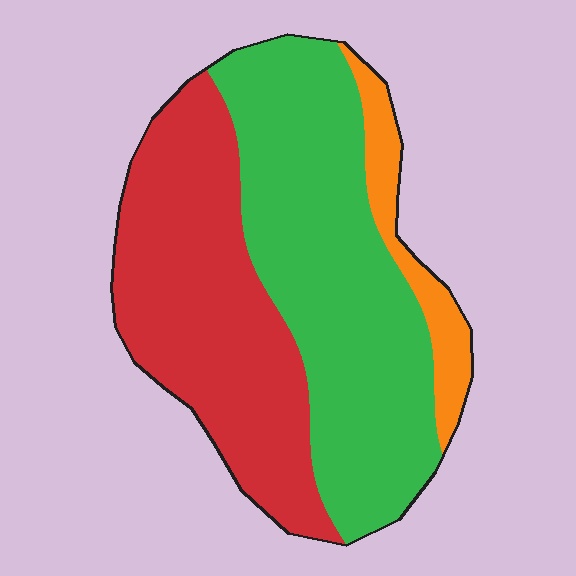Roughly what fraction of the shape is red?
Red takes up about two fifths (2/5) of the shape.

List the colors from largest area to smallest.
From largest to smallest: green, red, orange.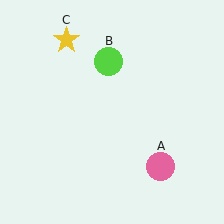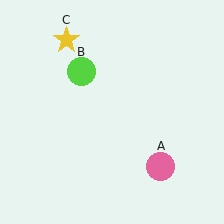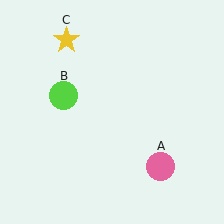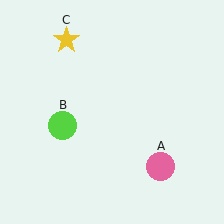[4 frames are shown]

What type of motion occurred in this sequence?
The lime circle (object B) rotated counterclockwise around the center of the scene.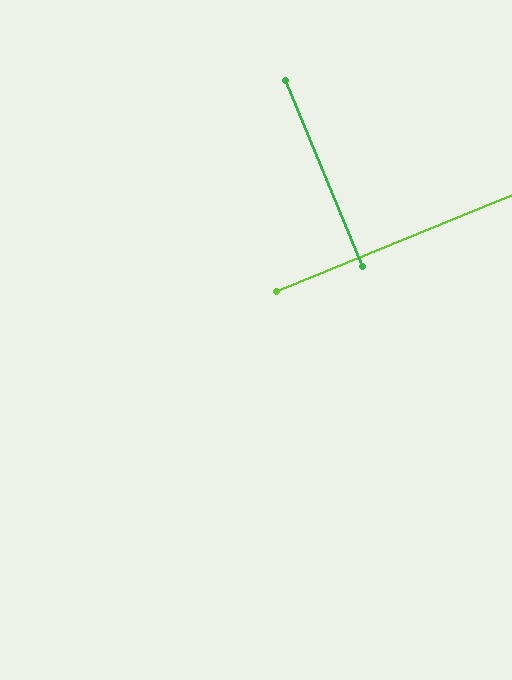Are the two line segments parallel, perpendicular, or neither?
Perpendicular — they meet at approximately 89°.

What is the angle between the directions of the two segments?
Approximately 89 degrees.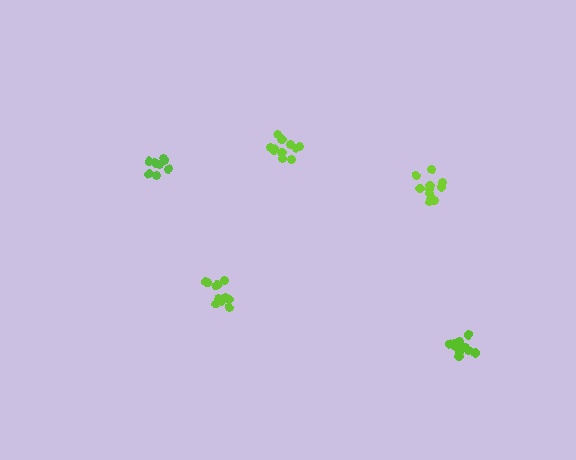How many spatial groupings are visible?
There are 5 spatial groupings.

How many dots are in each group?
Group 1: 11 dots, Group 2: 8 dots, Group 3: 11 dots, Group 4: 11 dots, Group 5: 11 dots (52 total).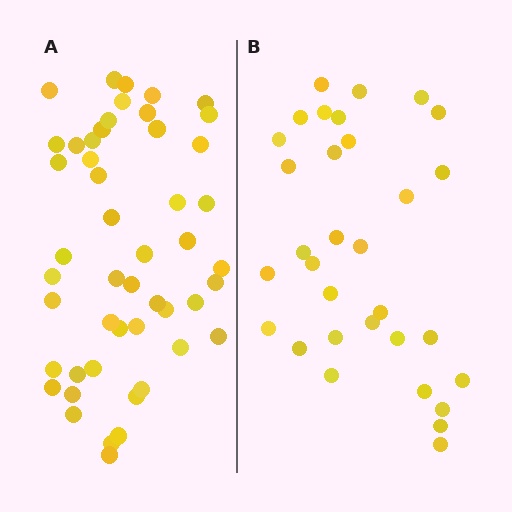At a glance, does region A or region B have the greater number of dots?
Region A (the left region) has more dots.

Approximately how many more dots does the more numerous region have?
Region A has approximately 15 more dots than region B.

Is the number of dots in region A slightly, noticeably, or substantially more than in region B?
Region A has substantially more. The ratio is roughly 1.5 to 1.